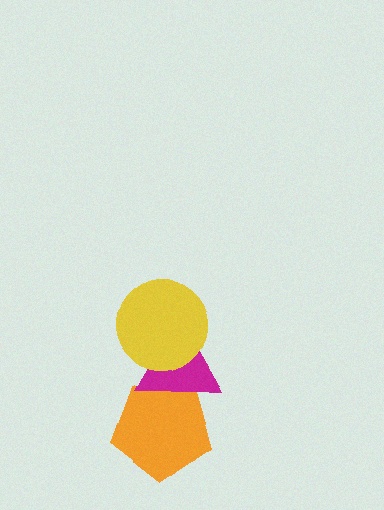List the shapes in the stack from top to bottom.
From top to bottom: the yellow circle, the magenta triangle, the orange pentagon.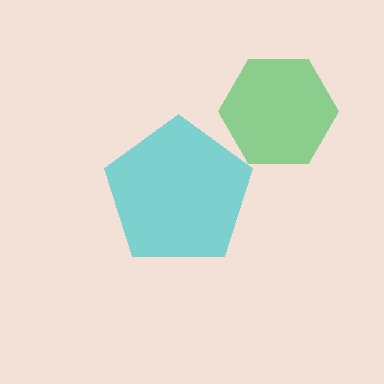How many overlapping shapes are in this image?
There are 2 overlapping shapes in the image.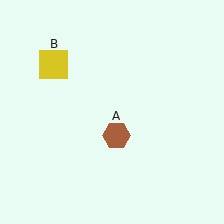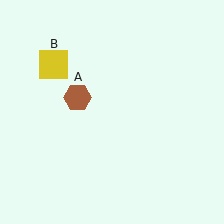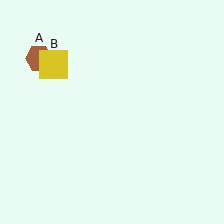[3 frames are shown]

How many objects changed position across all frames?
1 object changed position: brown hexagon (object A).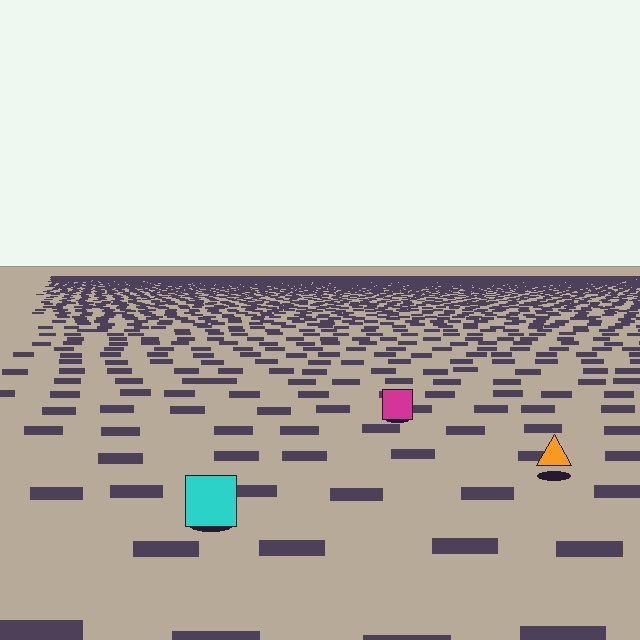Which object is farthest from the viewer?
The magenta square is farthest from the viewer. It appears smaller and the ground texture around it is denser.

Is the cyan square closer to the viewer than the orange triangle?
Yes. The cyan square is closer — you can tell from the texture gradient: the ground texture is coarser near it.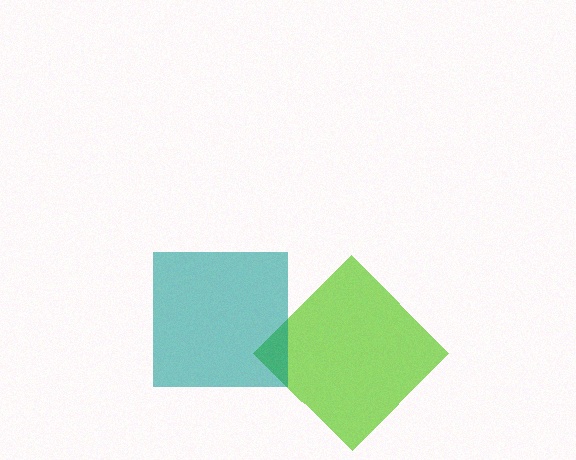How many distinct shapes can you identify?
There are 2 distinct shapes: a lime diamond, a teal square.